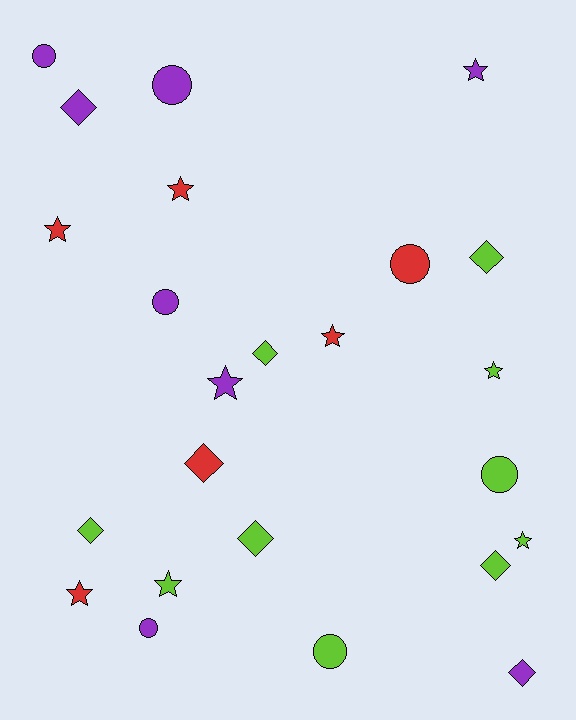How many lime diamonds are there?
There are 5 lime diamonds.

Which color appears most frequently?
Lime, with 10 objects.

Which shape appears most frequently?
Star, with 9 objects.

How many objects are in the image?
There are 24 objects.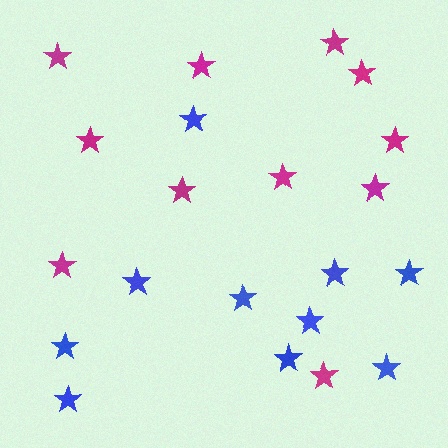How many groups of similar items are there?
There are 2 groups: one group of blue stars (10) and one group of magenta stars (11).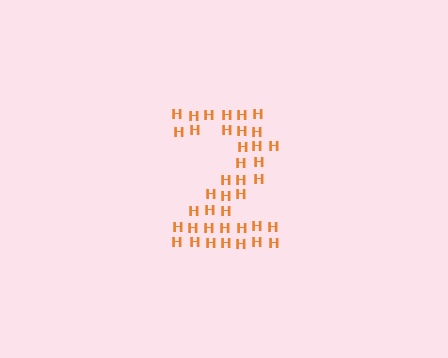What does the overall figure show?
The overall figure shows the digit 2.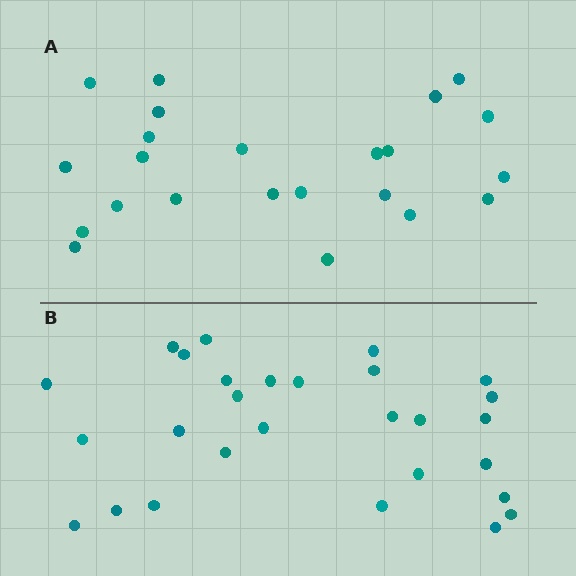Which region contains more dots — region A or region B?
Region B (the bottom region) has more dots.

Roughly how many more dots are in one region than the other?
Region B has about 5 more dots than region A.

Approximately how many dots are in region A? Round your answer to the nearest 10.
About 20 dots. (The exact count is 23, which rounds to 20.)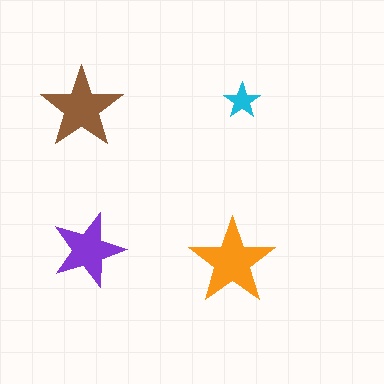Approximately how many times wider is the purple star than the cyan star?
About 2 times wider.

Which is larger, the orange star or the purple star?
The orange one.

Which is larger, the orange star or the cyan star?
The orange one.